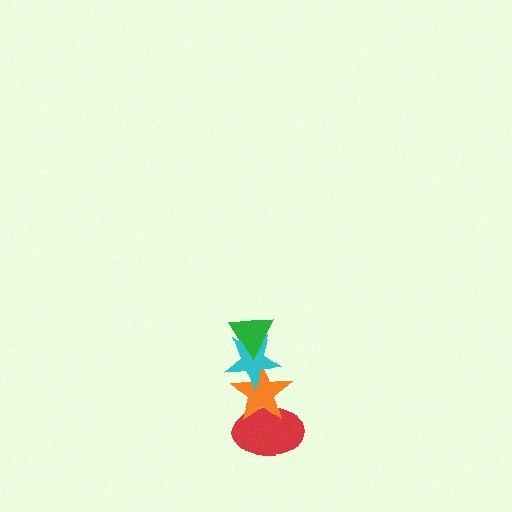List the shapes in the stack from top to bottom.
From top to bottom: the green triangle, the cyan star, the orange star, the red ellipse.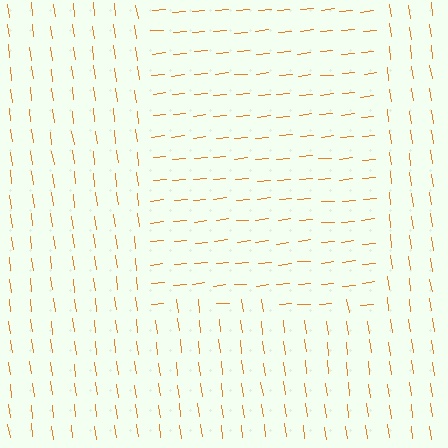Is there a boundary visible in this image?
Yes, there is a texture boundary formed by a change in line orientation.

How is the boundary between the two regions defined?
The boundary is defined purely by a change in line orientation (approximately 89 degrees difference). All lines are the same color and thickness.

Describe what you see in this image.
The image is filled with small orange line segments. A rectangle region in the image has lines oriented differently from the surrounding lines, creating a visible texture boundary.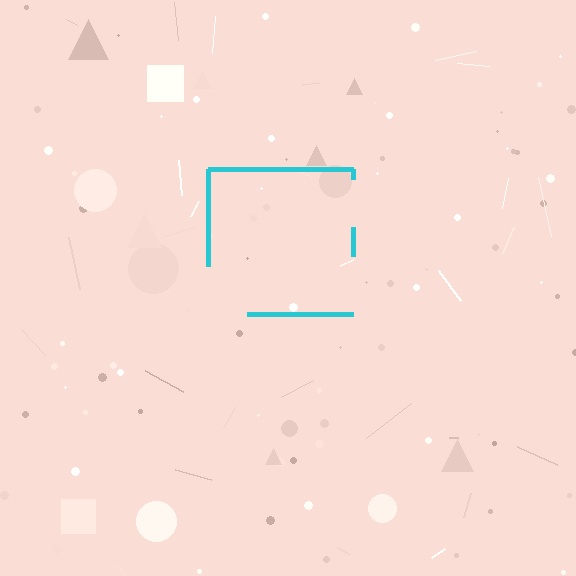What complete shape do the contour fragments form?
The contour fragments form a square.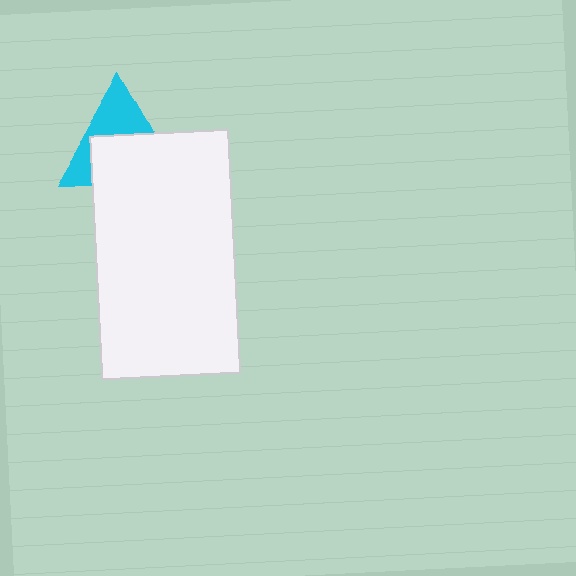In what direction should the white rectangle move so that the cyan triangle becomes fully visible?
The white rectangle should move down. That is the shortest direction to clear the overlap and leave the cyan triangle fully visible.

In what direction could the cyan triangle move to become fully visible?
The cyan triangle could move up. That would shift it out from behind the white rectangle entirely.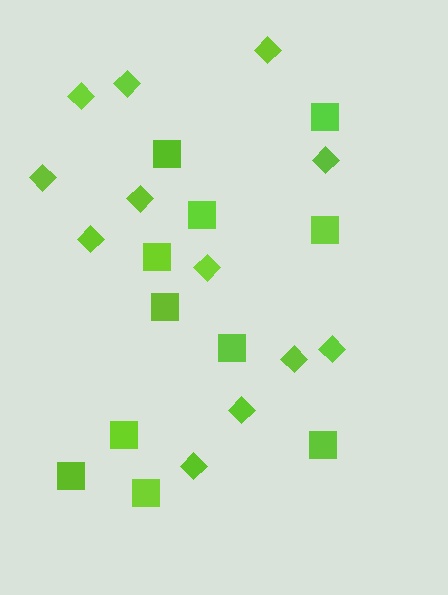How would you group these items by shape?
There are 2 groups: one group of squares (11) and one group of diamonds (12).